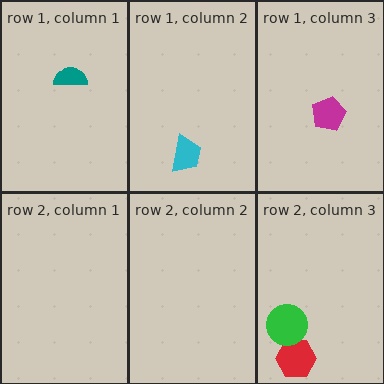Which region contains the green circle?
The row 2, column 3 region.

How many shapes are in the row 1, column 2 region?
1.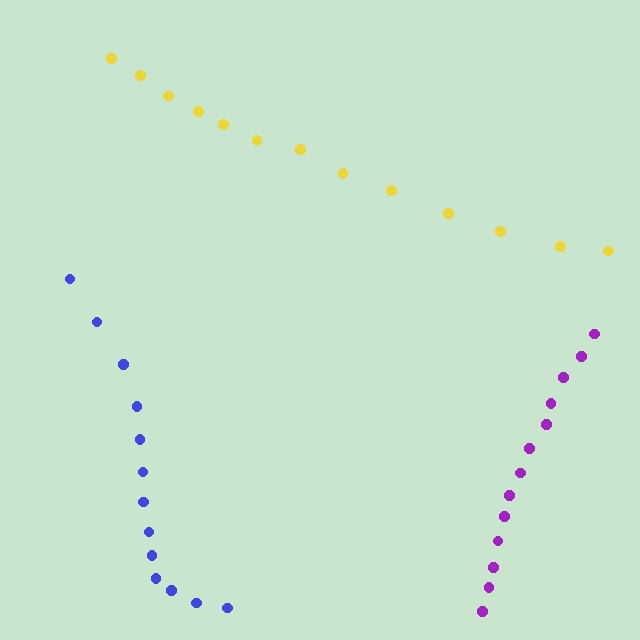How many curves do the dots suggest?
There are 3 distinct paths.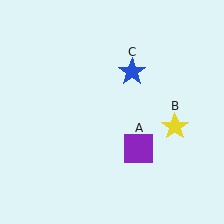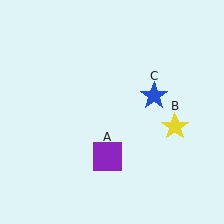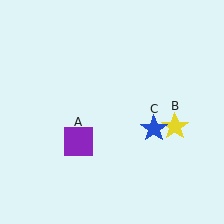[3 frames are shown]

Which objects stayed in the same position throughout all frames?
Yellow star (object B) remained stationary.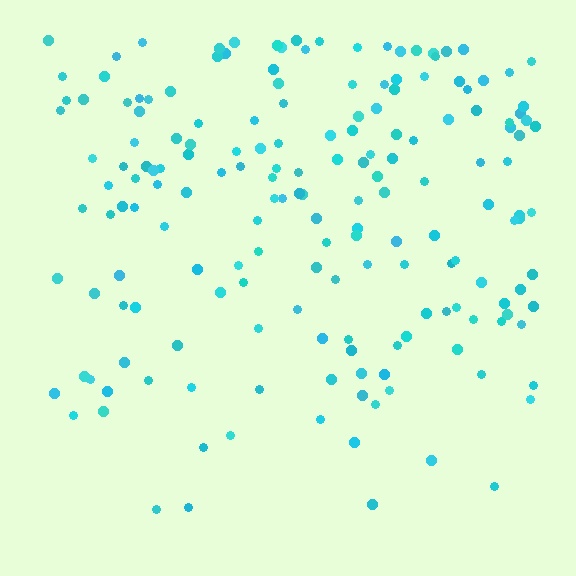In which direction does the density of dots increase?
From bottom to top, with the top side densest.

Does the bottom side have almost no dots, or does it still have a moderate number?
Still a moderate number, just noticeably fewer than the top.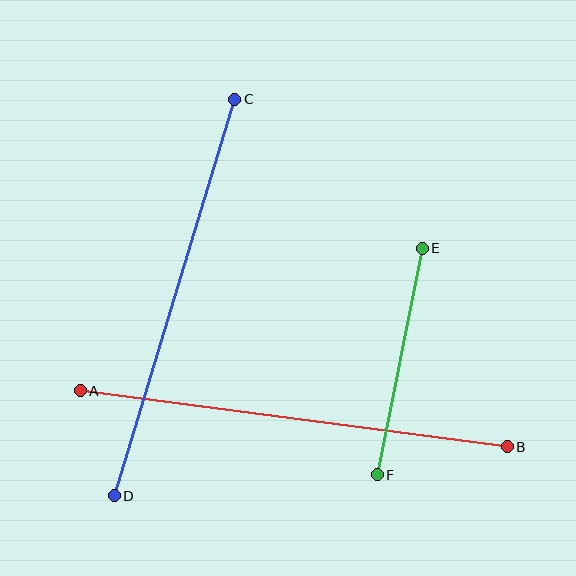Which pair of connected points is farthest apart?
Points A and B are farthest apart.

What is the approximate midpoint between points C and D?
The midpoint is at approximately (174, 298) pixels.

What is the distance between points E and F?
The distance is approximately 231 pixels.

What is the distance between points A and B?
The distance is approximately 430 pixels.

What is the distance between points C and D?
The distance is approximately 414 pixels.